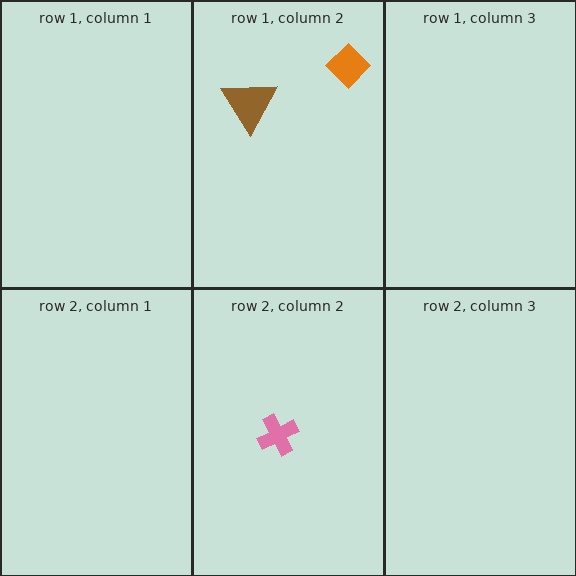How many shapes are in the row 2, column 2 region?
1.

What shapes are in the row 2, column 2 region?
The pink cross.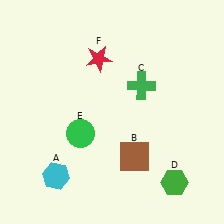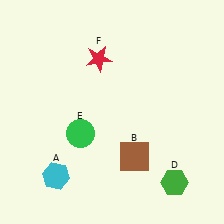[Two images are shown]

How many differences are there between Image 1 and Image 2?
There is 1 difference between the two images.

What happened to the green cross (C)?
The green cross (C) was removed in Image 2. It was in the top-right area of Image 1.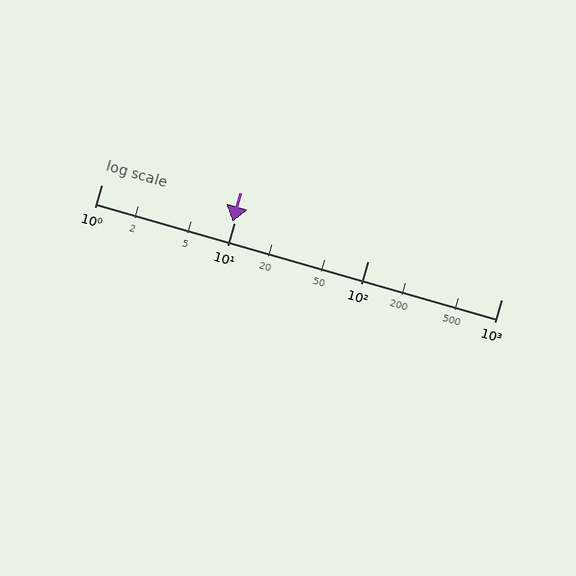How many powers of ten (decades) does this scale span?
The scale spans 3 decades, from 1 to 1000.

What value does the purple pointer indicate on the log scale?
The pointer indicates approximately 9.7.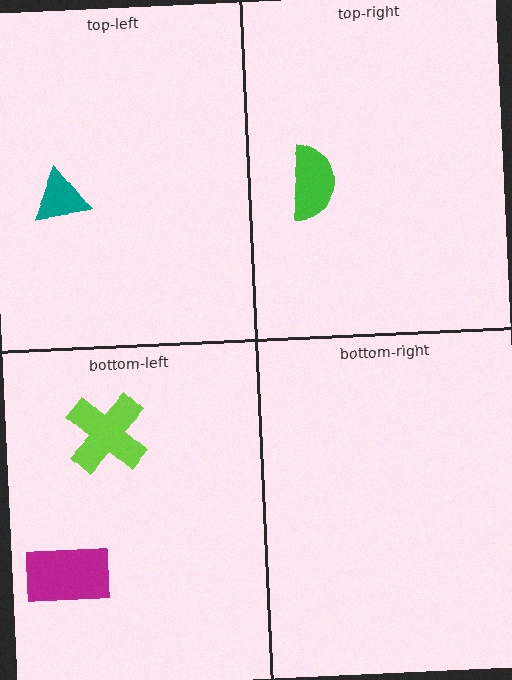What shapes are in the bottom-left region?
The lime cross, the magenta rectangle.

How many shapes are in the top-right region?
1.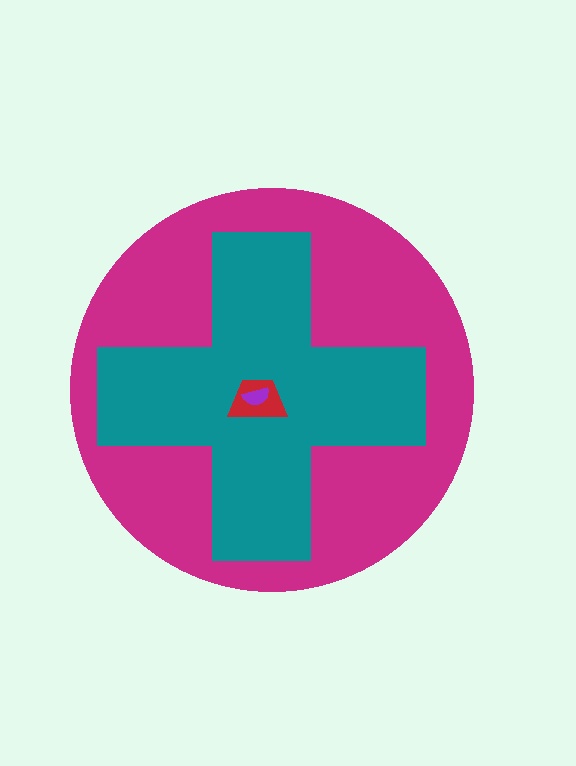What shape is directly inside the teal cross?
The red trapezoid.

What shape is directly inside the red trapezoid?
The purple semicircle.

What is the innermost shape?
The purple semicircle.